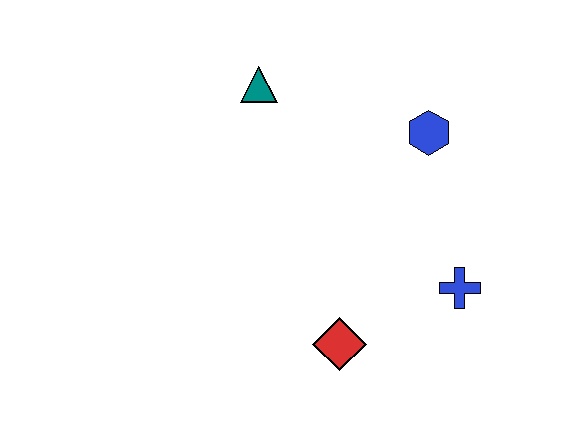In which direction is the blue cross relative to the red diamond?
The blue cross is to the right of the red diamond.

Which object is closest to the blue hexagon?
The blue cross is closest to the blue hexagon.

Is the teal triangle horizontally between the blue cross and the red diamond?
No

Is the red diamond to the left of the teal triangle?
No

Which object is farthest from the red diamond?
The teal triangle is farthest from the red diamond.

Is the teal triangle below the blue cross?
No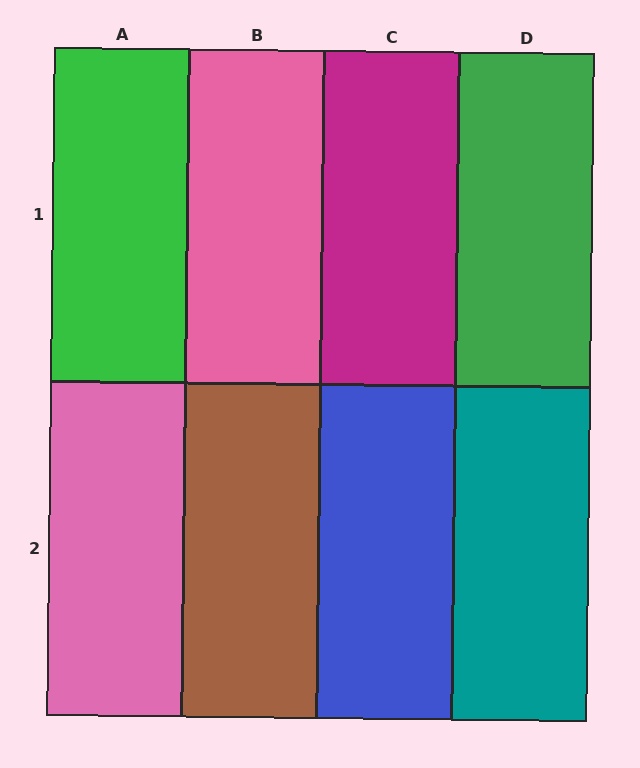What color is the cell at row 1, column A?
Green.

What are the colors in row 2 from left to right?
Pink, brown, blue, teal.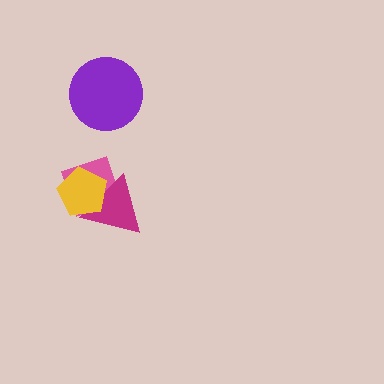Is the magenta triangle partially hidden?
Yes, it is partially covered by another shape.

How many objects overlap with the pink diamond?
2 objects overlap with the pink diamond.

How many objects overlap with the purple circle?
0 objects overlap with the purple circle.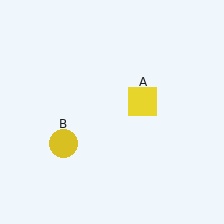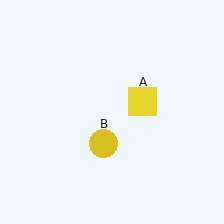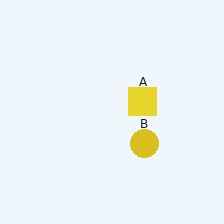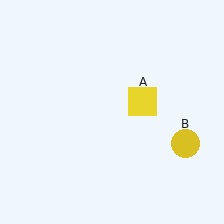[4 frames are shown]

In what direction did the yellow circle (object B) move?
The yellow circle (object B) moved right.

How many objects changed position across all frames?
1 object changed position: yellow circle (object B).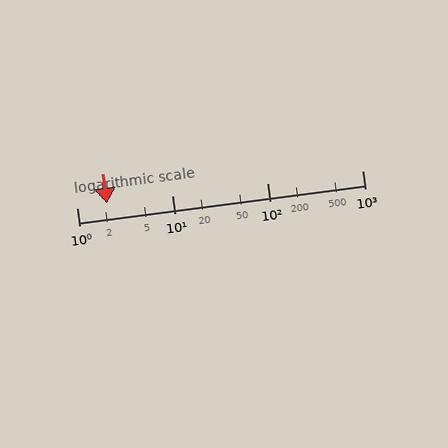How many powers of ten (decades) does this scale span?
The scale spans 3 decades, from 1 to 1000.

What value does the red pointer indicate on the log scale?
The pointer indicates approximately 2.1.